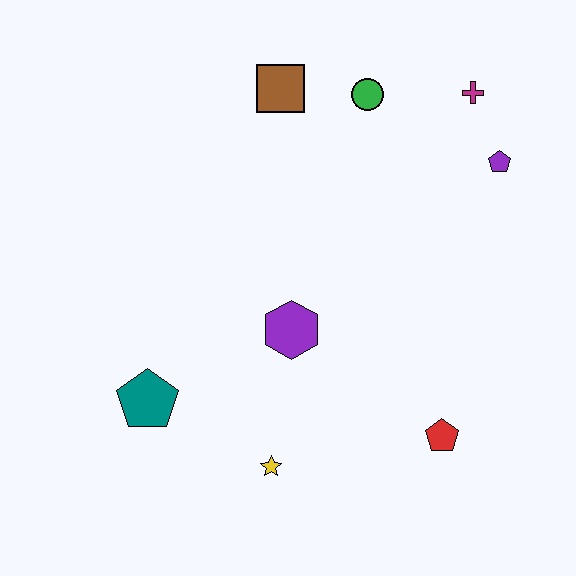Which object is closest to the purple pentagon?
The magenta cross is closest to the purple pentagon.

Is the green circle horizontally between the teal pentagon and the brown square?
No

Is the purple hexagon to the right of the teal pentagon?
Yes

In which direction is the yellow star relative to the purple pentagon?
The yellow star is below the purple pentagon.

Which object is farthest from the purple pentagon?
The teal pentagon is farthest from the purple pentagon.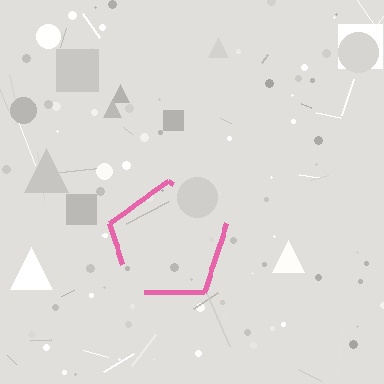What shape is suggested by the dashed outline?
The dashed outline suggests a pentagon.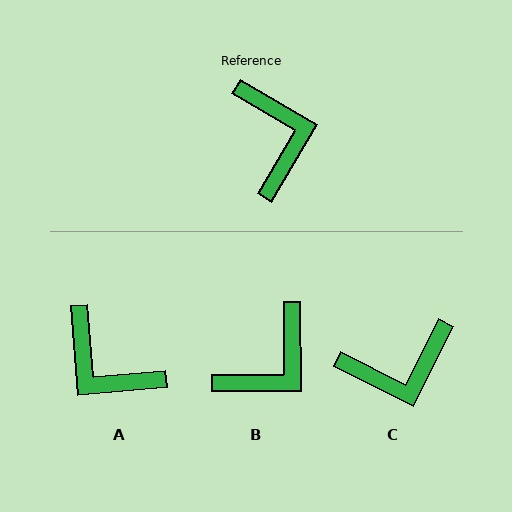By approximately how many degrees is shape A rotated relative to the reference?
Approximately 145 degrees clockwise.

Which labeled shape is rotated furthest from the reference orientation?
A, about 145 degrees away.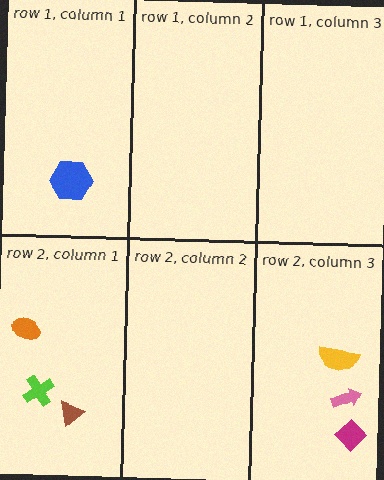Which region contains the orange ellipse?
The row 2, column 1 region.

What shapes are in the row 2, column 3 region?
The pink arrow, the yellow semicircle, the magenta diamond.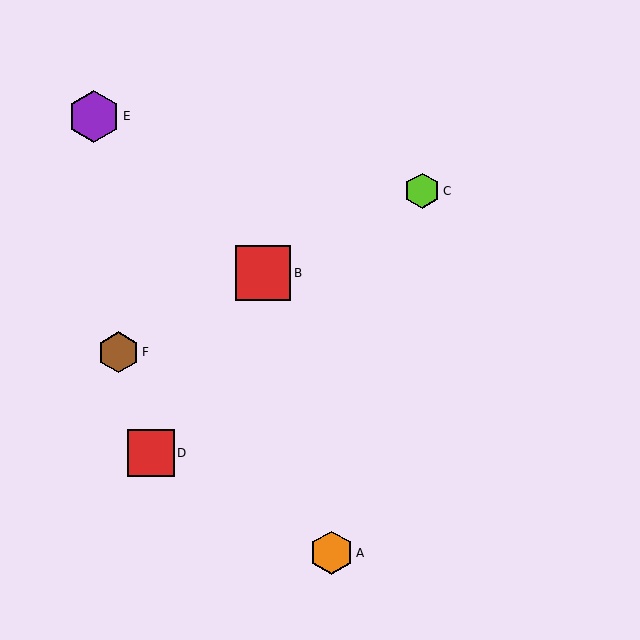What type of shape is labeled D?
Shape D is a red square.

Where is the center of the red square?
The center of the red square is at (263, 273).